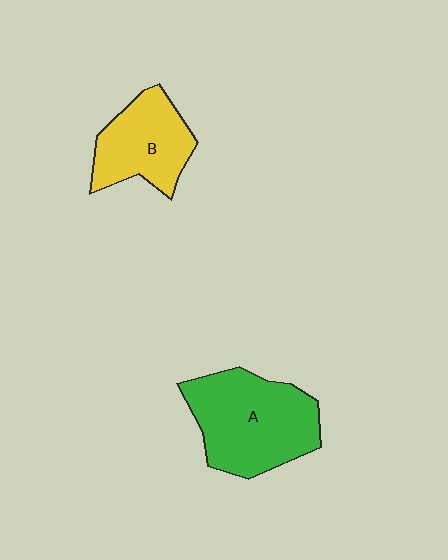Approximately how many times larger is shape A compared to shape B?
Approximately 1.4 times.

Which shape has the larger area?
Shape A (green).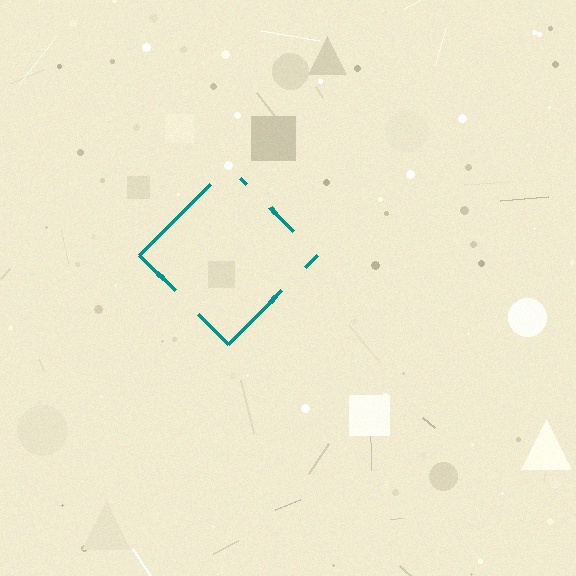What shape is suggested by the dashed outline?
The dashed outline suggests a diamond.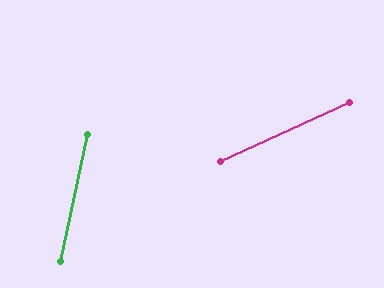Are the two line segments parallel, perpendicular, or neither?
Neither parallel nor perpendicular — they differ by about 53°.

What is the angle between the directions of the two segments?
Approximately 53 degrees.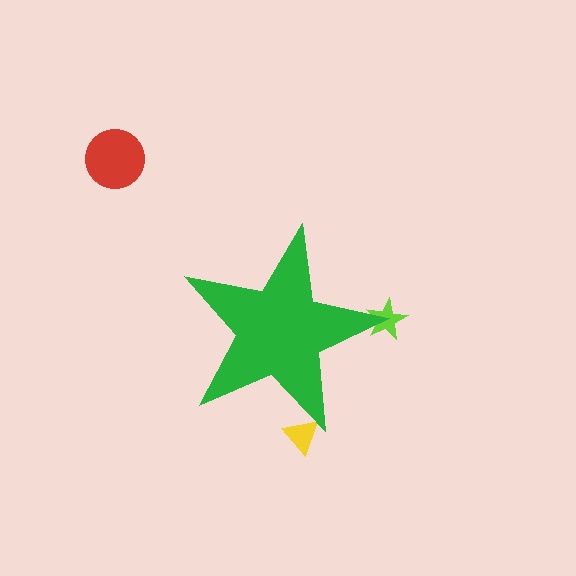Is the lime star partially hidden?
Yes, the lime star is partially hidden behind the green star.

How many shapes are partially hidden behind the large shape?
2 shapes are partially hidden.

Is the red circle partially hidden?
No, the red circle is fully visible.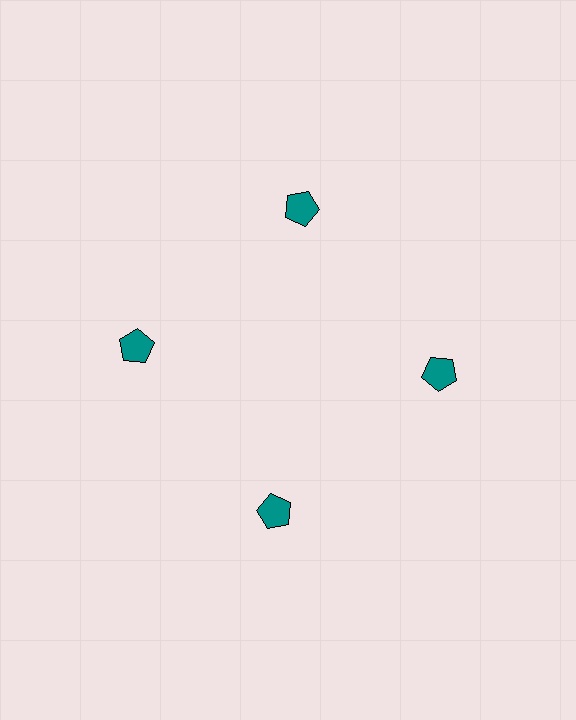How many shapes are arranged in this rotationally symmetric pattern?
There are 4 shapes, arranged in 4 groups of 1.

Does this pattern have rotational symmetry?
Yes, this pattern has 4-fold rotational symmetry. It looks the same after rotating 90 degrees around the center.